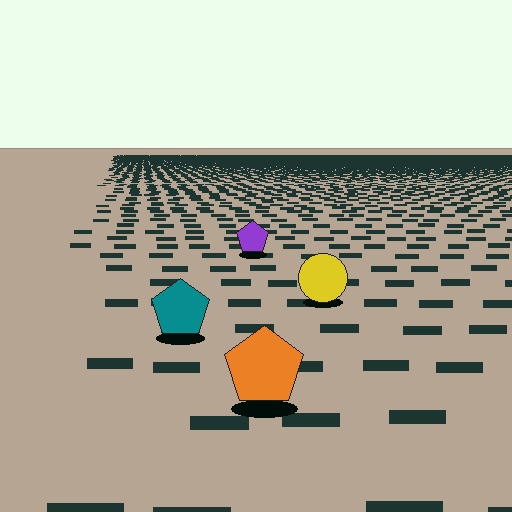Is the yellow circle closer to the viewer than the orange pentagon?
No. The orange pentagon is closer — you can tell from the texture gradient: the ground texture is coarser near it.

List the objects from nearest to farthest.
From nearest to farthest: the orange pentagon, the teal pentagon, the yellow circle, the purple pentagon.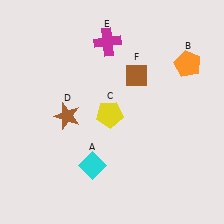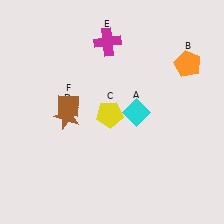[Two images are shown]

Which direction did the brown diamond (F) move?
The brown diamond (F) moved left.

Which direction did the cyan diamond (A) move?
The cyan diamond (A) moved up.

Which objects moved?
The objects that moved are: the cyan diamond (A), the brown diamond (F).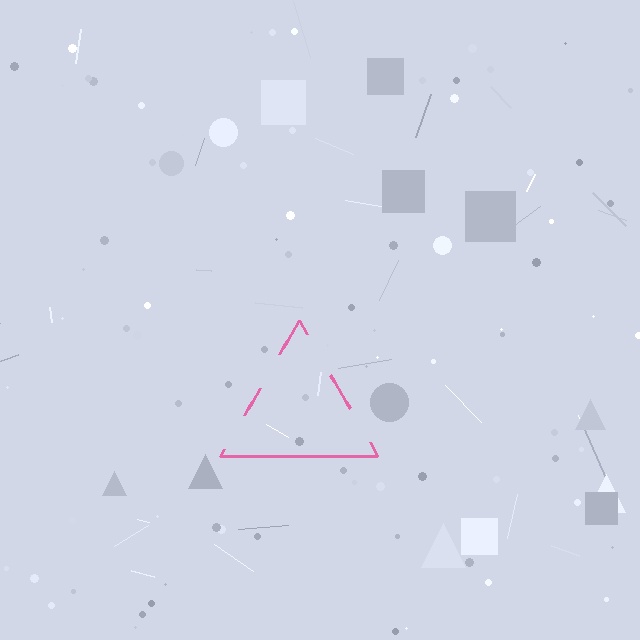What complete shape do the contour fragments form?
The contour fragments form a triangle.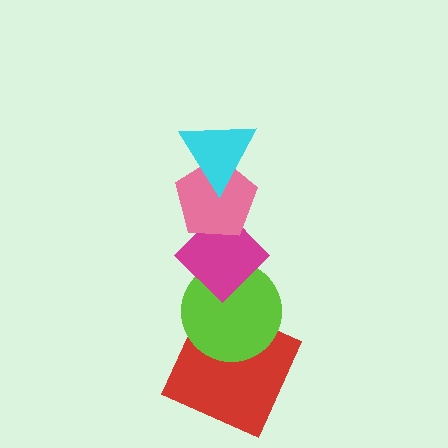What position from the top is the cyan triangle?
The cyan triangle is 1st from the top.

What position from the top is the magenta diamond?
The magenta diamond is 3rd from the top.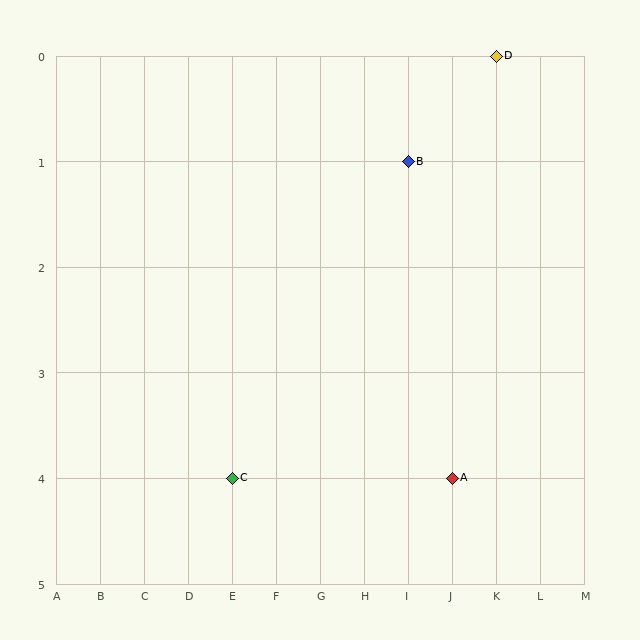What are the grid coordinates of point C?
Point C is at grid coordinates (E, 4).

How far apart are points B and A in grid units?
Points B and A are 1 column and 3 rows apart (about 3.2 grid units diagonally).